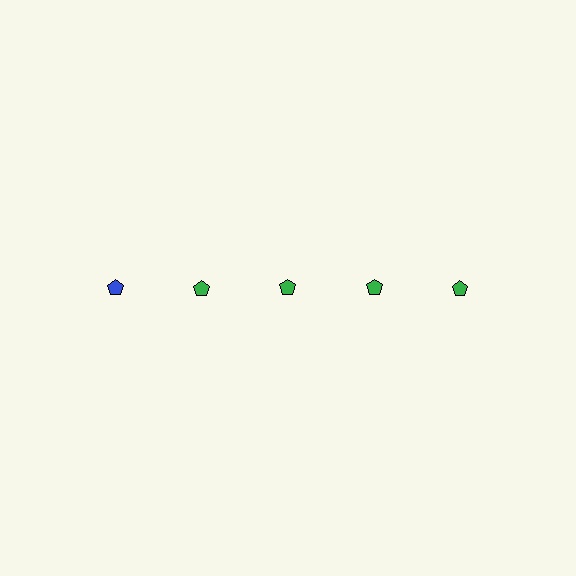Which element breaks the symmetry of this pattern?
The blue pentagon in the top row, leftmost column breaks the symmetry. All other shapes are green pentagons.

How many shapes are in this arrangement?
There are 5 shapes arranged in a grid pattern.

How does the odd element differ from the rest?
It has a different color: blue instead of green.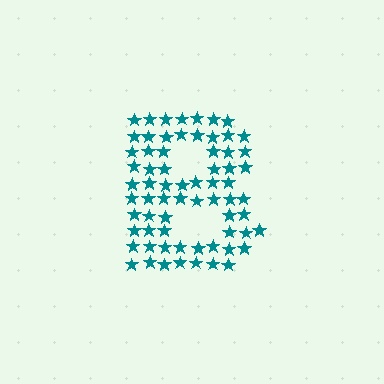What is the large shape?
The large shape is the letter B.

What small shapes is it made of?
It is made of small stars.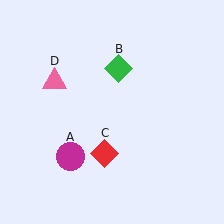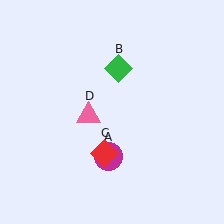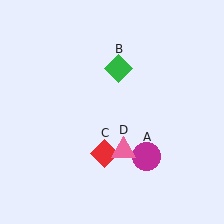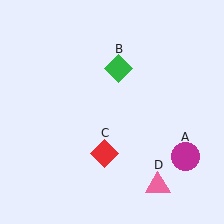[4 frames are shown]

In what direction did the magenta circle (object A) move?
The magenta circle (object A) moved right.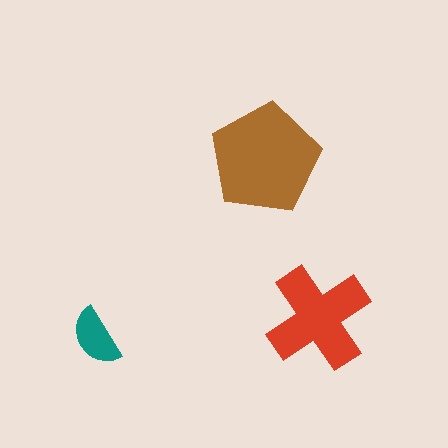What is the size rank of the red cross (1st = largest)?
2nd.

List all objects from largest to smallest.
The brown pentagon, the red cross, the teal semicircle.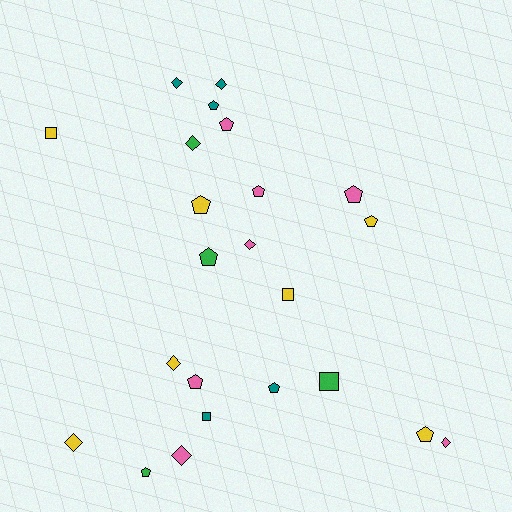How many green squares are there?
There is 1 green square.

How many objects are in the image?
There are 23 objects.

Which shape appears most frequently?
Pentagon, with 11 objects.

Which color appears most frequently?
Pink, with 7 objects.